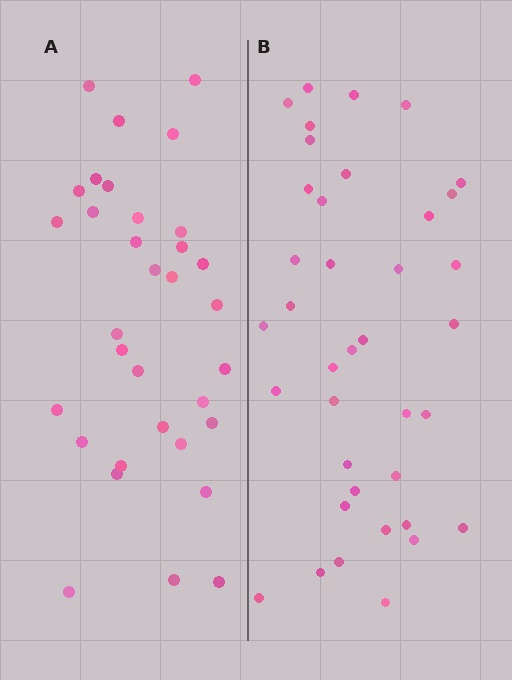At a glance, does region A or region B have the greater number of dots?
Region B (the right region) has more dots.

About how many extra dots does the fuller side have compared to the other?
Region B has about 5 more dots than region A.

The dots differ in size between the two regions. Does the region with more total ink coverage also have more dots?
No. Region A has more total ink coverage because its dots are larger, but region B actually contains more individual dots. Total area can be misleading — the number of items is what matters here.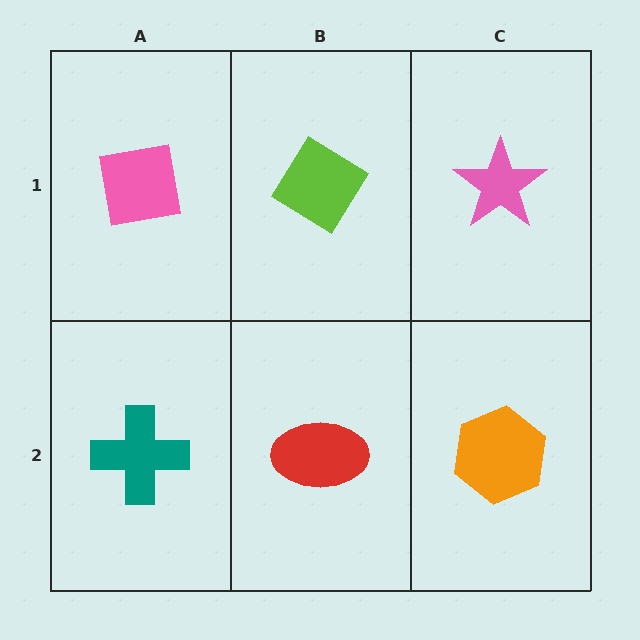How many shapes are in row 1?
3 shapes.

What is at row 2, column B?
A red ellipse.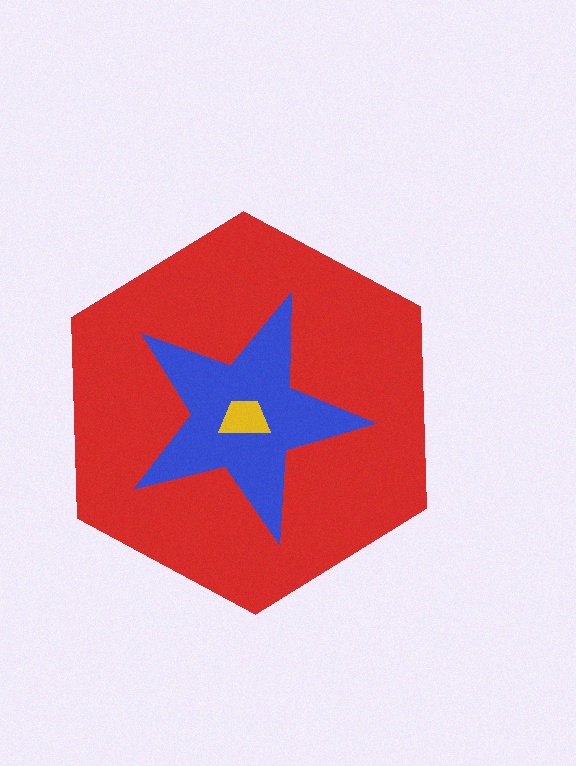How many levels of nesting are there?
3.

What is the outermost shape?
The red hexagon.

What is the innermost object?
The yellow trapezoid.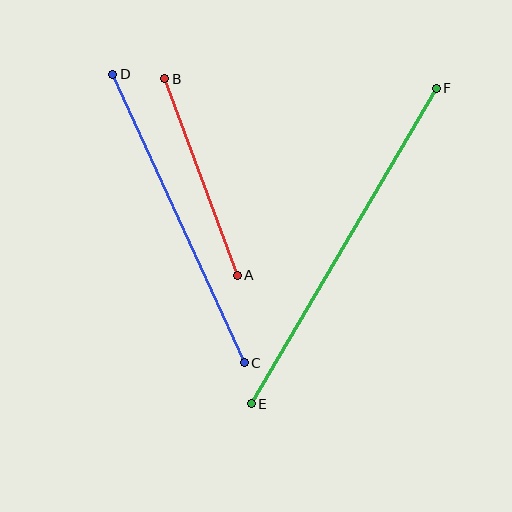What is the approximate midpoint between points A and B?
The midpoint is at approximately (201, 177) pixels.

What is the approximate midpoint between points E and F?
The midpoint is at approximately (344, 246) pixels.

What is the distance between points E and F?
The distance is approximately 366 pixels.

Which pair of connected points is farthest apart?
Points E and F are farthest apart.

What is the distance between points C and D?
The distance is approximately 317 pixels.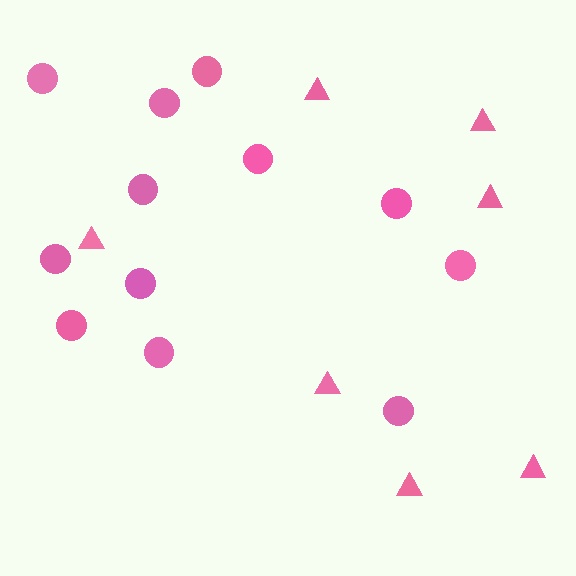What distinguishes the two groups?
There are 2 groups: one group of triangles (7) and one group of circles (12).